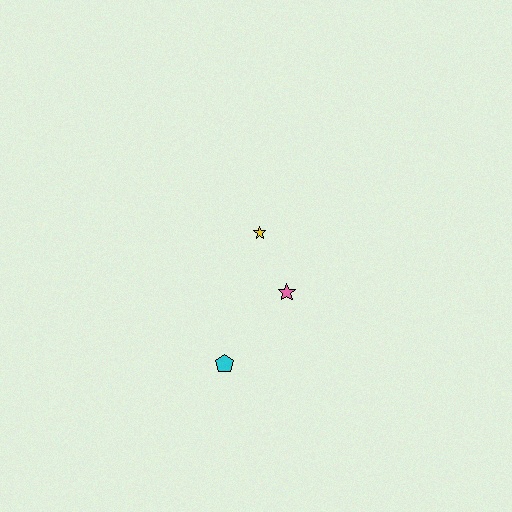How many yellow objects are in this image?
There is 1 yellow object.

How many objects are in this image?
There are 3 objects.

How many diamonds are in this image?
There are no diamonds.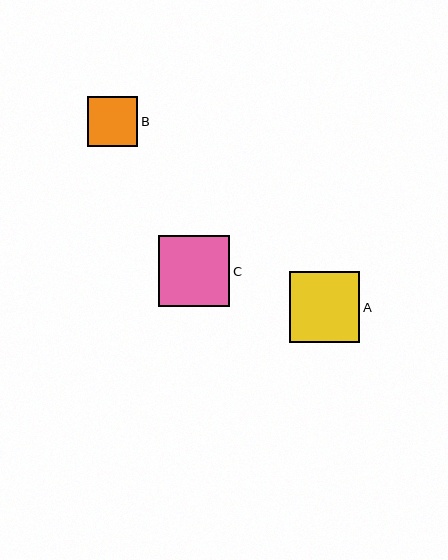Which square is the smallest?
Square B is the smallest with a size of approximately 50 pixels.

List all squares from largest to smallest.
From largest to smallest: C, A, B.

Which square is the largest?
Square C is the largest with a size of approximately 71 pixels.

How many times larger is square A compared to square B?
Square A is approximately 1.4 times the size of square B.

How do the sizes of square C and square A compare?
Square C and square A are approximately the same size.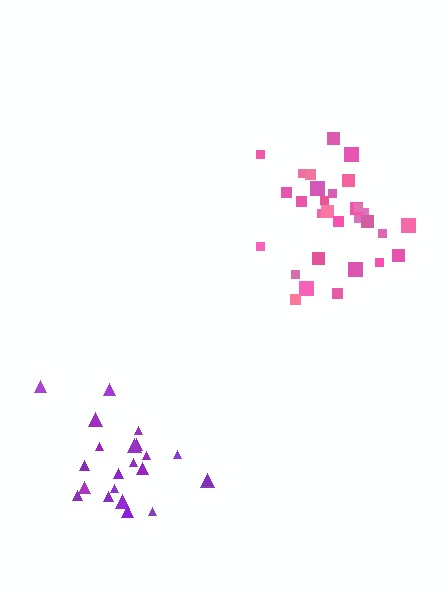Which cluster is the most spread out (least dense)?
Purple.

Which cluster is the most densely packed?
Pink.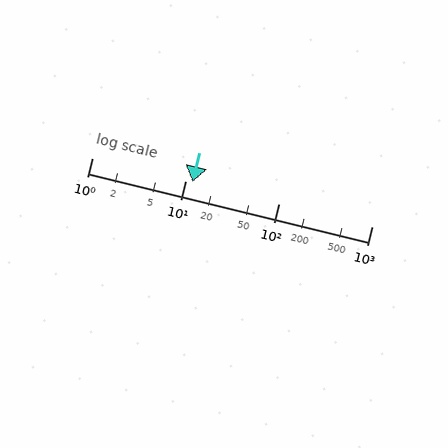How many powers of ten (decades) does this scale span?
The scale spans 3 decades, from 1 to 1000.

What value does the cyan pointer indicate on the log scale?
The pointer indicates approximately 12.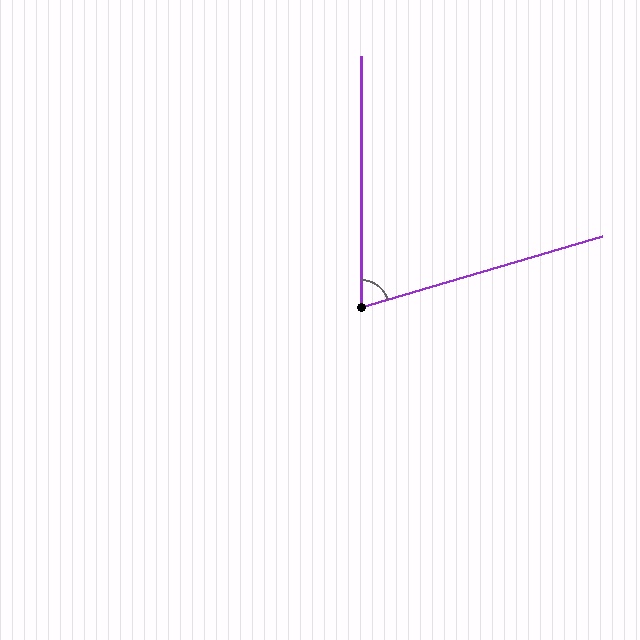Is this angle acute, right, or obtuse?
It is acute.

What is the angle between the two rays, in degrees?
Approximately 74 degrees.